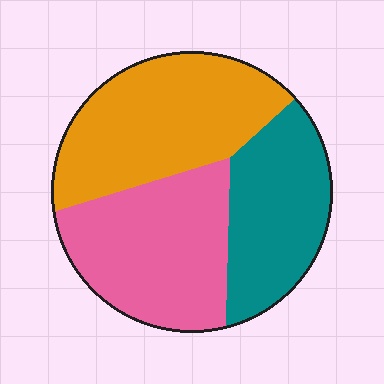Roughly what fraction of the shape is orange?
Orange covers around 35% of the shape.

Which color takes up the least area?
Teal, at roughly 30%.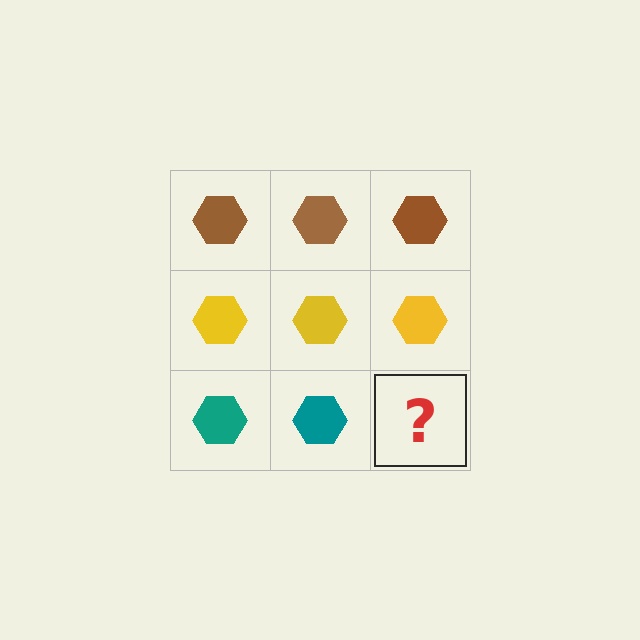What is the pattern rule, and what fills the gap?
The rule is that each row has a consistent color. The gap should be filled with a teal hexagon.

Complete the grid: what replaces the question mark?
The question mark should be replaced with a teal hexagon.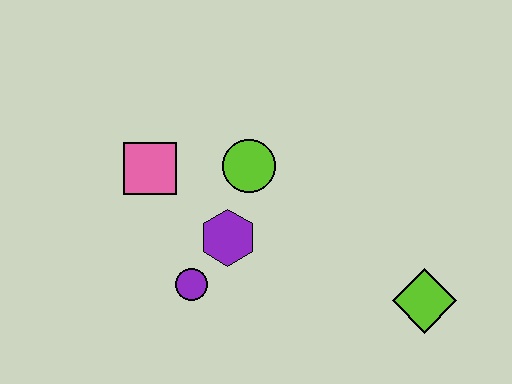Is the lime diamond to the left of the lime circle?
No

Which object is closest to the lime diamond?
The purple hexagon is closest to the lime diamond.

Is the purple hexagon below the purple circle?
No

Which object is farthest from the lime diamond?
The pink square is farthest from the lime diamond.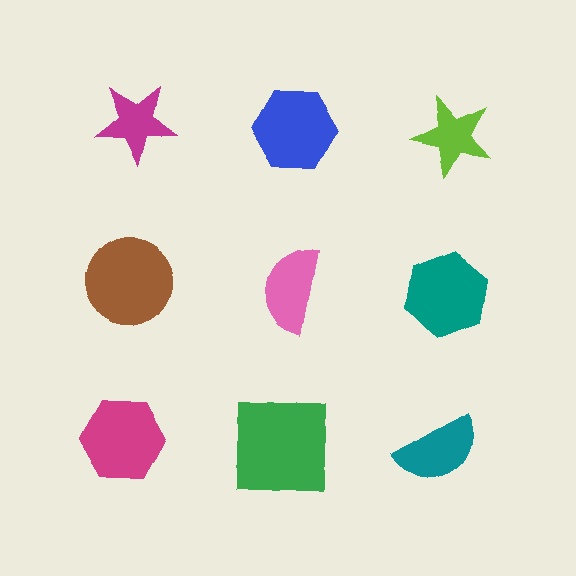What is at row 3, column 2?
A green square.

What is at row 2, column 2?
A pink semicircle.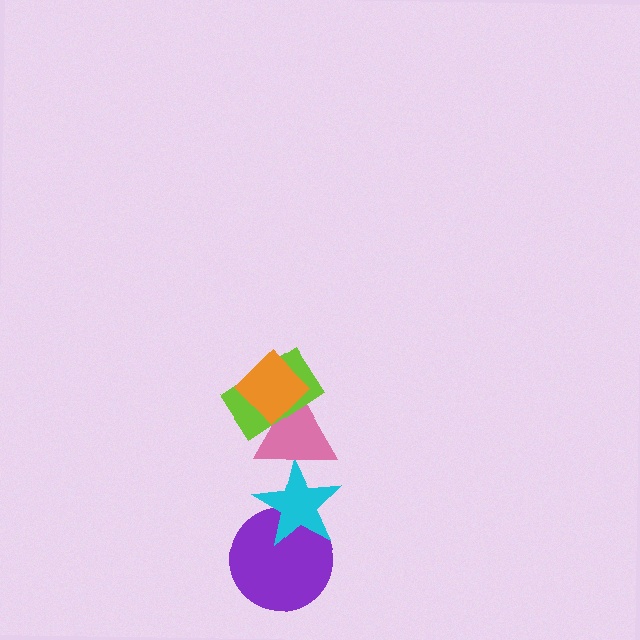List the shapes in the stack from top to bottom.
From top to bottom: the orange diamond, the lime rectangle, the pink triangle, the cyan star, the purple circle.